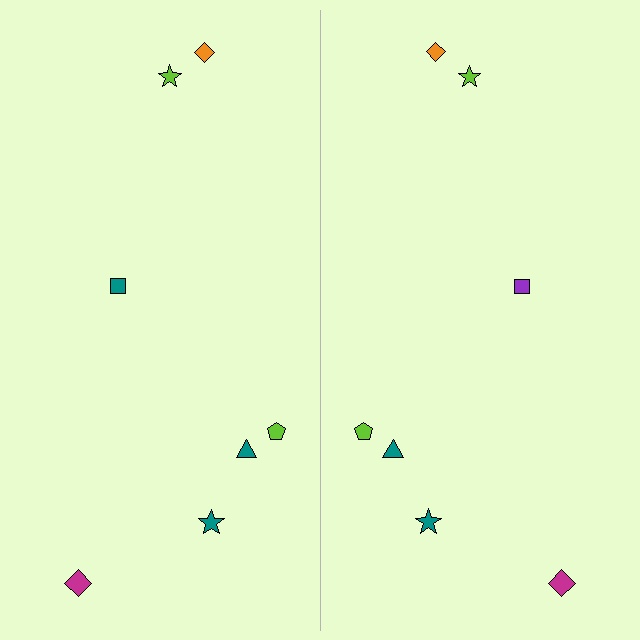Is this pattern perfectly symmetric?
No, the pattern is not perfectly symmetric. The purple square on the right side breaks the symmetry — its mirror counterpart is teal.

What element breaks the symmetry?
The purple square on the right side breaks the symmetry — its mirror counterpart is teal.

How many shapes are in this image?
There are 14 shapes in this image.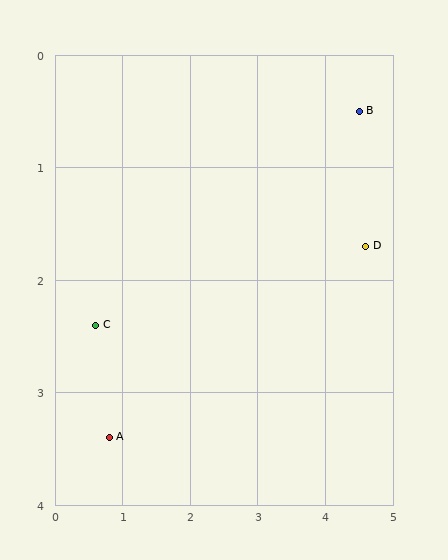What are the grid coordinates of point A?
Point A is at approximately (0.8, 3.4).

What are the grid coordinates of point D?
Point D is at approximately (4.6, 1.7).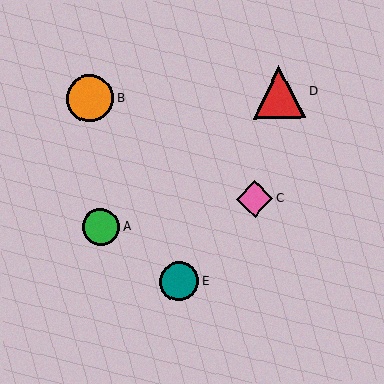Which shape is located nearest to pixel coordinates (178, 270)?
The teal circle (labeled E) at (179, 281) is nearest to that location.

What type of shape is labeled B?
Shape B is an orange circle.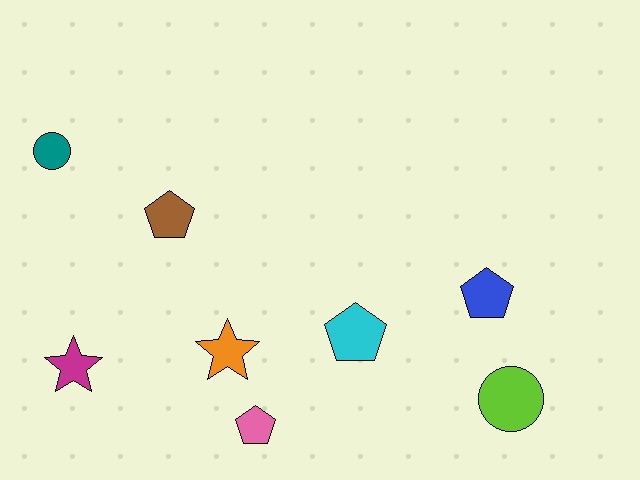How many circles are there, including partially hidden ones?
There are 2 circles.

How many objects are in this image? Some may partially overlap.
There are 8 objects.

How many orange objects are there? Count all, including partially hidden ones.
There is 1 orange object.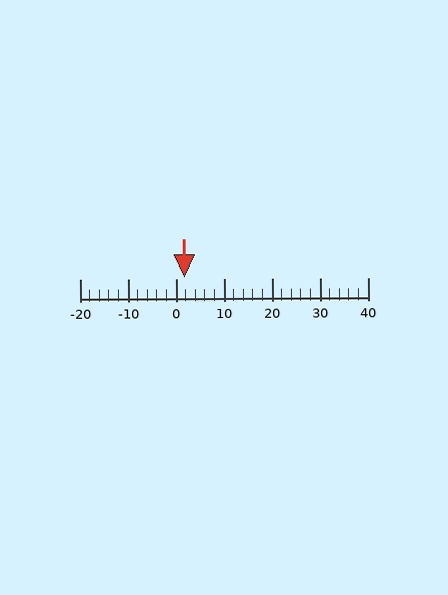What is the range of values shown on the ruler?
The ruler shows values from -20 to 40.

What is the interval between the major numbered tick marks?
The major tick marks are spaced 10 units apart.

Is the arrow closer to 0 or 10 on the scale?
The arrow is closer to 0.